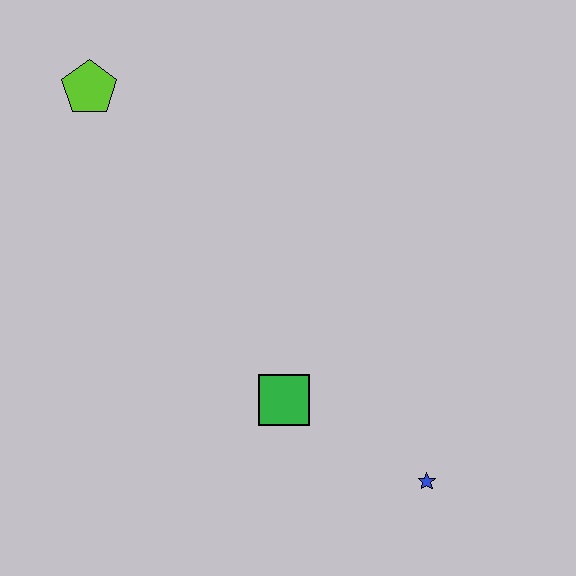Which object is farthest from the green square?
The lime pentagon is farthest from the green square.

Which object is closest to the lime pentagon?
The green square is closest to the lime pentagon.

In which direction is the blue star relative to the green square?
The blue star is to the right of the green square.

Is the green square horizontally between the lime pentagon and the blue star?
Yes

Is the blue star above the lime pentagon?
No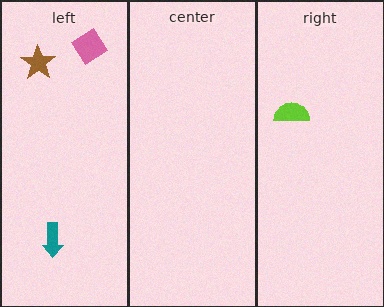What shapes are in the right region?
The lime semicircle.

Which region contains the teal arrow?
The left region.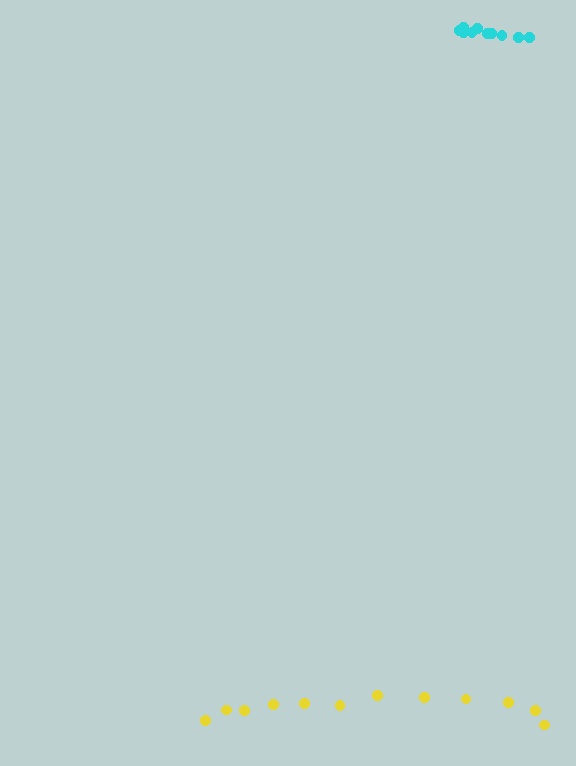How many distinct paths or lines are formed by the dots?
There are 2 distinct paths.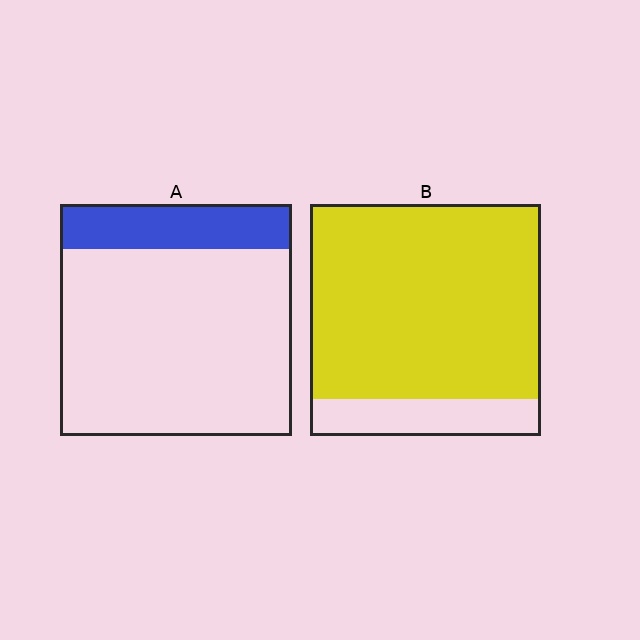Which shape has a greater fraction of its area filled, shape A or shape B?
Shape B.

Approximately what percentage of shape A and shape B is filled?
A is approximately 20% and B is approximately 85%.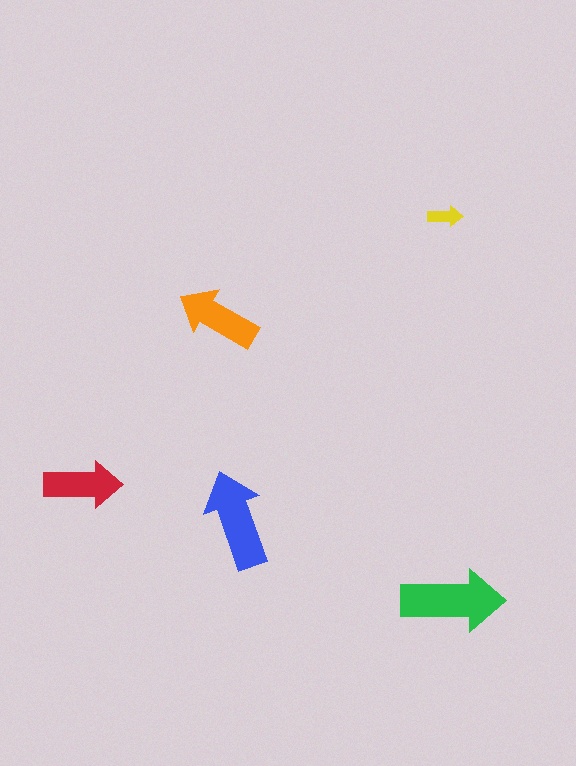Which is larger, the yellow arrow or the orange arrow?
The orange one.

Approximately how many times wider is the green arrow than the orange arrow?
About 1.5 times wider.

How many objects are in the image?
There are 5 objects in the image.